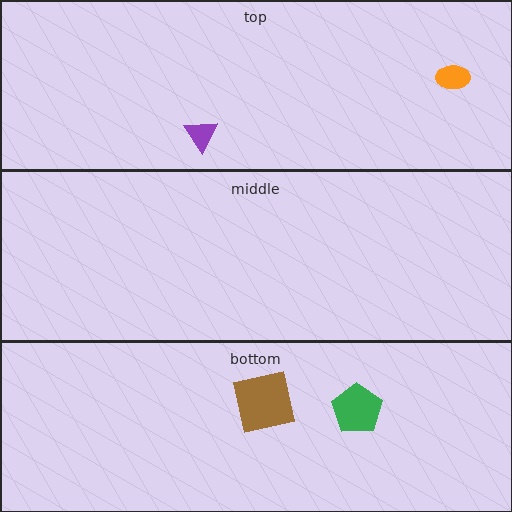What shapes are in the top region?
The orange ellipse, the purple triangle.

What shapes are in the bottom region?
The brown square, the green pentagon.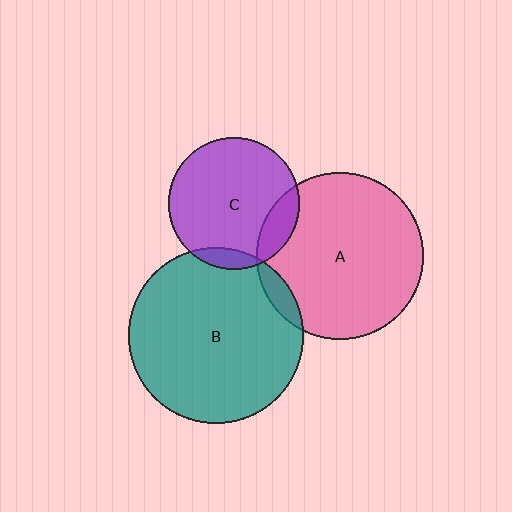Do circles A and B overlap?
Yes.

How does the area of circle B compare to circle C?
Approximately 1.8 times.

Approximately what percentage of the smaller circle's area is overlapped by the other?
Approximately 5%.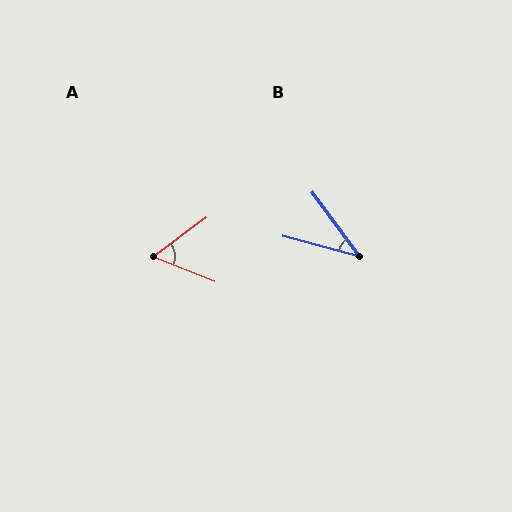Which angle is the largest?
A, at approximately 58 degrees.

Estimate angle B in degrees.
Approximately 39 degrees.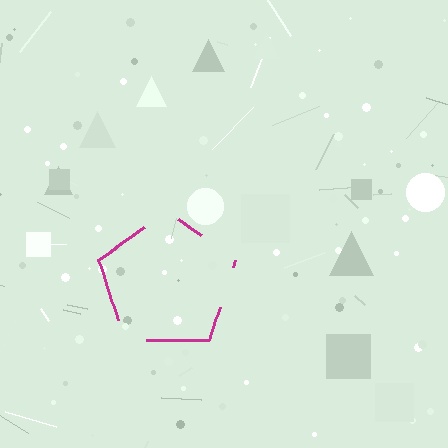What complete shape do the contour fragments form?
The contour fragments form a pentagon.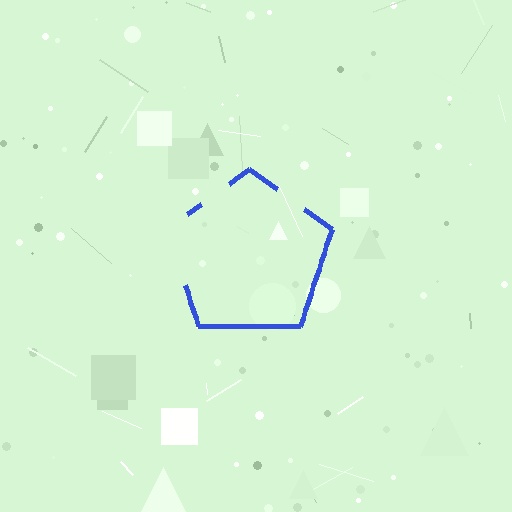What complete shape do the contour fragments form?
The contour fragments form a pentagon.